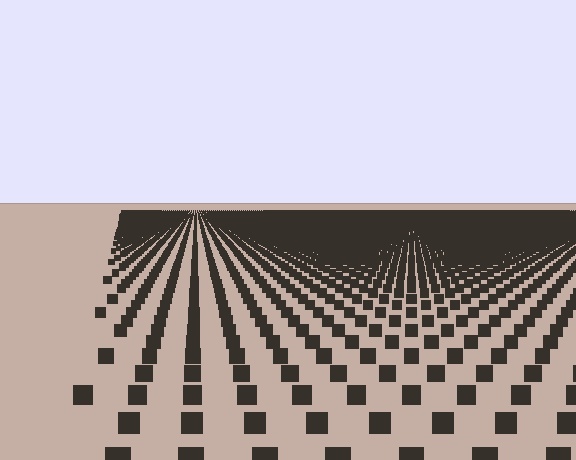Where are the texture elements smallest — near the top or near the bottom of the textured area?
Near the top.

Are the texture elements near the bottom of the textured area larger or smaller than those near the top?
Larger. Near the bottom, elements are closer to the viewer and appear at a bigger on-screen size.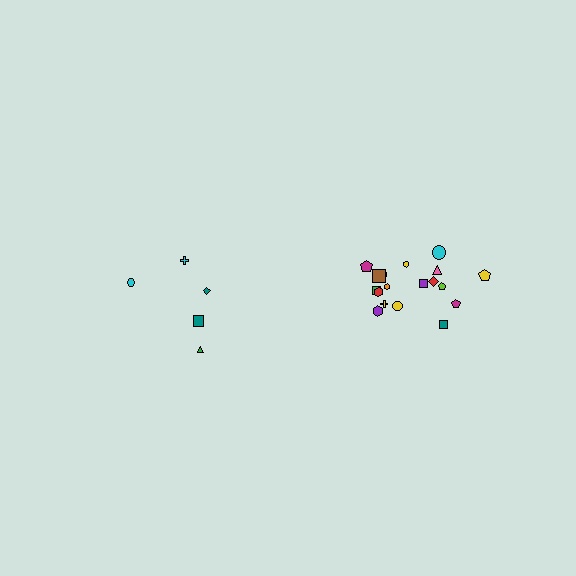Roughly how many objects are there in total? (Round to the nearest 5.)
Roughly 25 objects in total.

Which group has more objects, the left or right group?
The right group.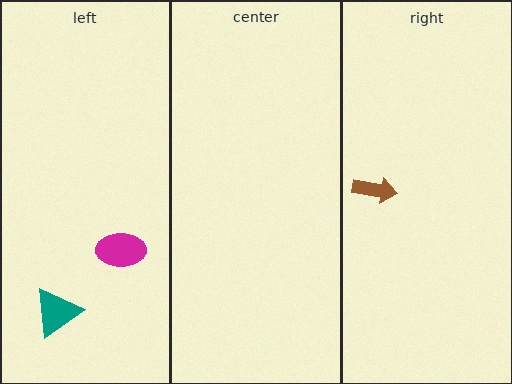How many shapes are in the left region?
2.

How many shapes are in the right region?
1.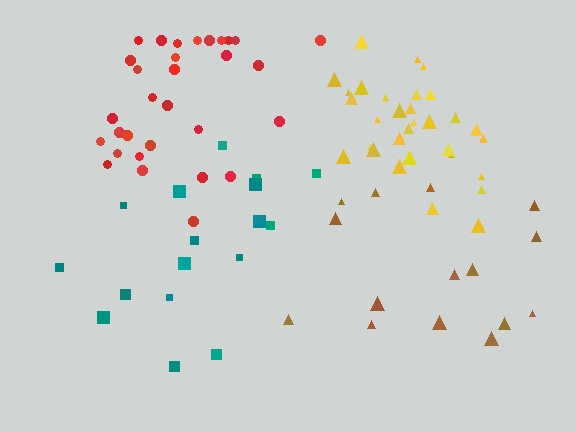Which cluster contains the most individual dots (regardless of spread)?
Yellow (31).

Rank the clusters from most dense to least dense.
yellow, red, brown, teal.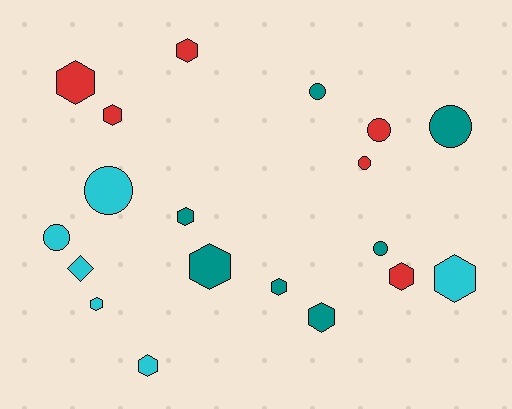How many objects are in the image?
There are 19 objects.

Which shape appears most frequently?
Hexagon, with 11 objects.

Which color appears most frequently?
Teal, with 7 objects.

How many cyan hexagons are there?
There are 3 cyan hexagons.